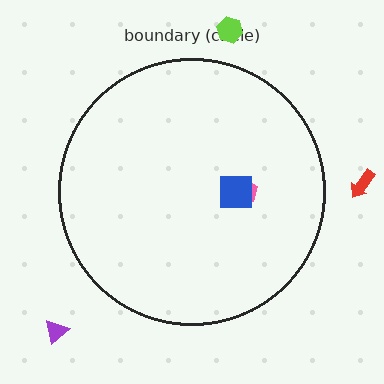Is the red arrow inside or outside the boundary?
Outside.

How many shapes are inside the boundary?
2 inside, 3 outside.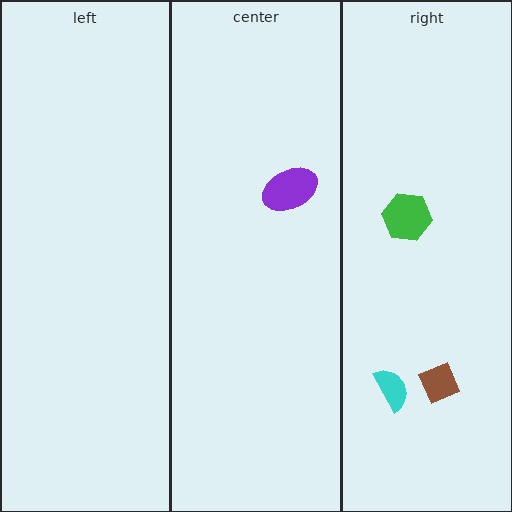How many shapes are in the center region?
1.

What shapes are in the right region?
The green hexagon, the cyan semicircle, the brown diamond.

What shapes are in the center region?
The purple ellipse.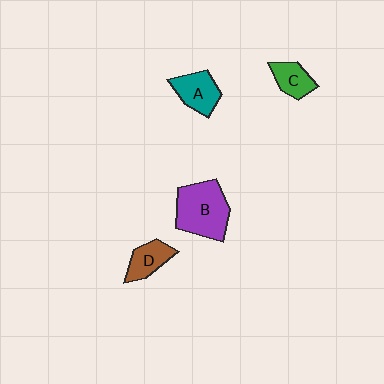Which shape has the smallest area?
Shape C (green).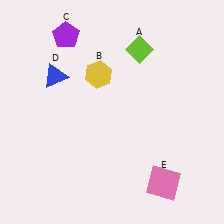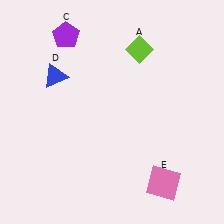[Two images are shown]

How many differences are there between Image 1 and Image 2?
There is 1 difference between the two images.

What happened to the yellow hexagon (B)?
The yellow hexagon (B) was removed in Image 2. It was in the top-left area of Image 1.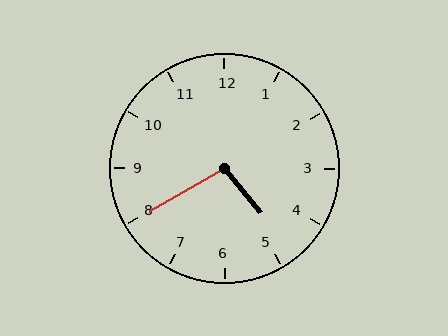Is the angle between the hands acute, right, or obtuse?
It is obtuse.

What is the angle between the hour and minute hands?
Approximately 100 degrees.